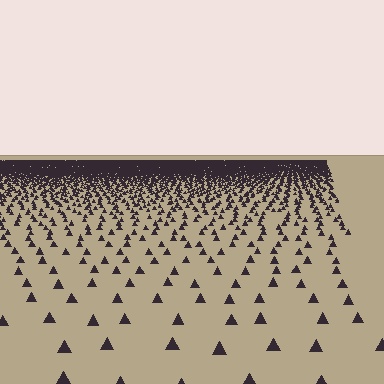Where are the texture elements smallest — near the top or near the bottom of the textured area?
Near the top.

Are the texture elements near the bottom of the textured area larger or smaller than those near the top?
Larger. Near the bottom, elements are closer to the viewer and appear at a bigger on-screen size.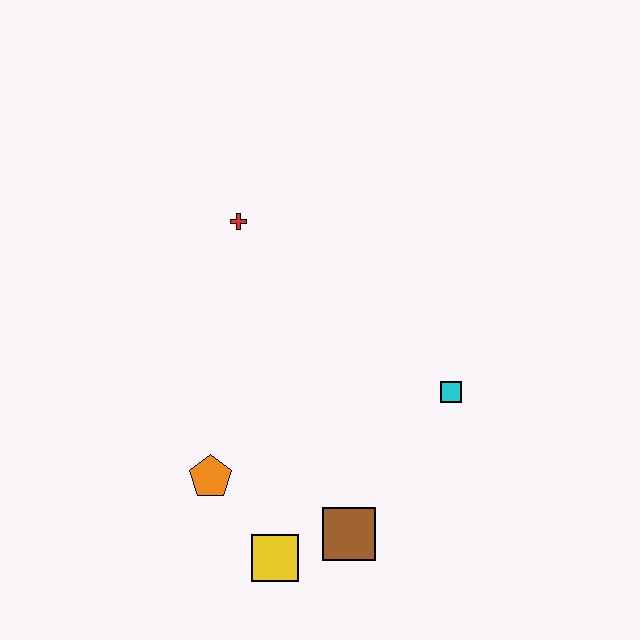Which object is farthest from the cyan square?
The red cross is farthest from the cyan square.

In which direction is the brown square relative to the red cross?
The brown square is below the red cross.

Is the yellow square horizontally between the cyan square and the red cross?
Yes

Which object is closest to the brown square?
The yellow square is closest to the brown square.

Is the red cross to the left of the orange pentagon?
No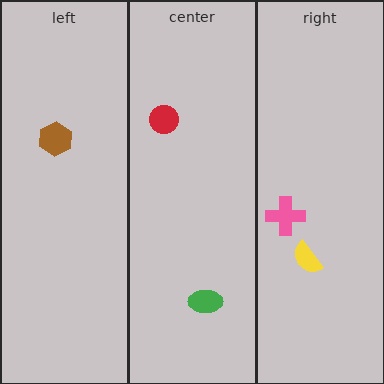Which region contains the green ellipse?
The center region.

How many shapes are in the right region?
2.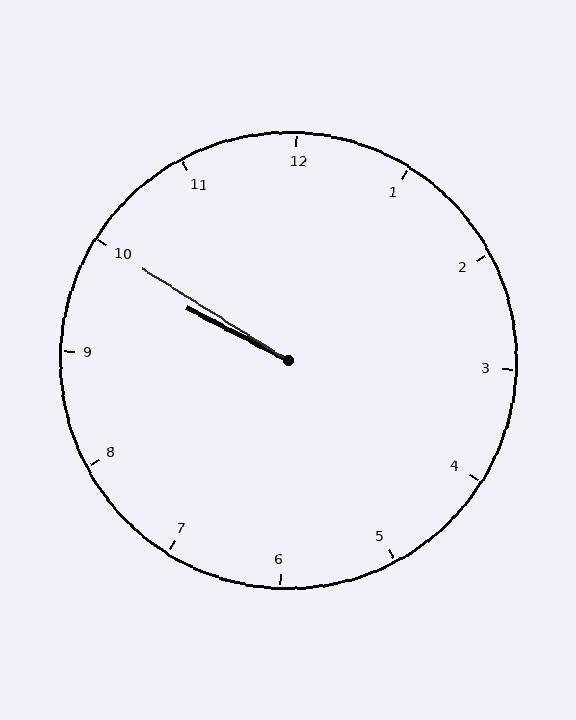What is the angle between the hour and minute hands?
Approximately 5 degrees.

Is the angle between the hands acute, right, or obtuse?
It is acute.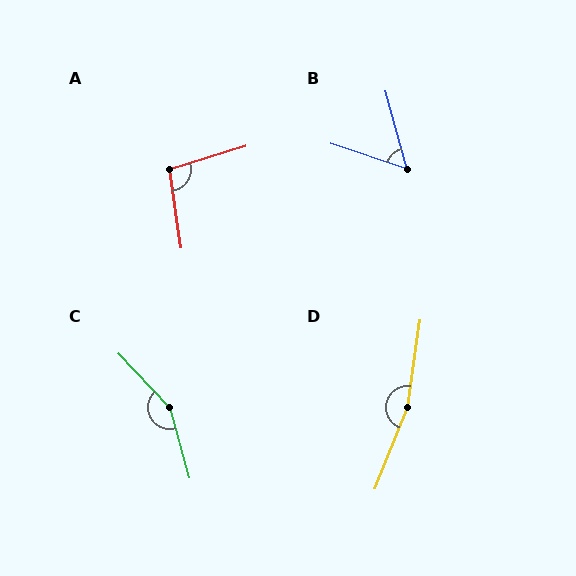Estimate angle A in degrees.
Approximately 99 degrees.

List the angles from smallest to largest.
B (56°), A (99°), C (152°), D (166°).